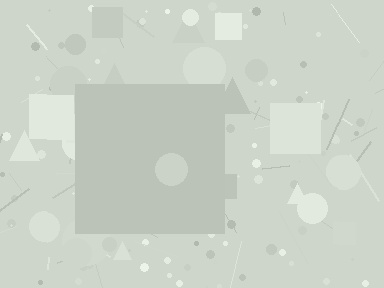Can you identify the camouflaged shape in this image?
The camouflaged shape is a square.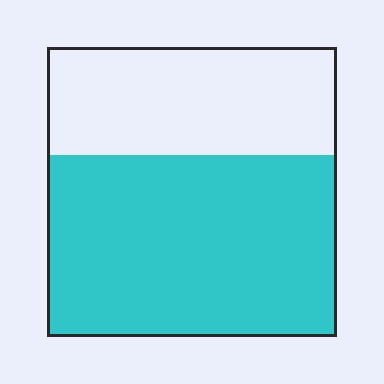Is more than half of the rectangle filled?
Yes.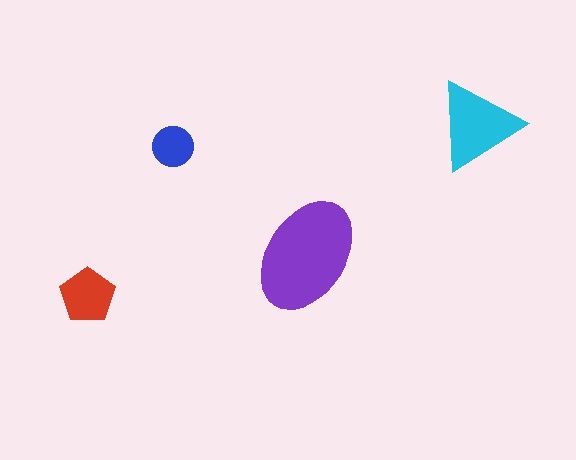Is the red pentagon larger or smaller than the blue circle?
Larger.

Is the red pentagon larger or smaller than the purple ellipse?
Smaller.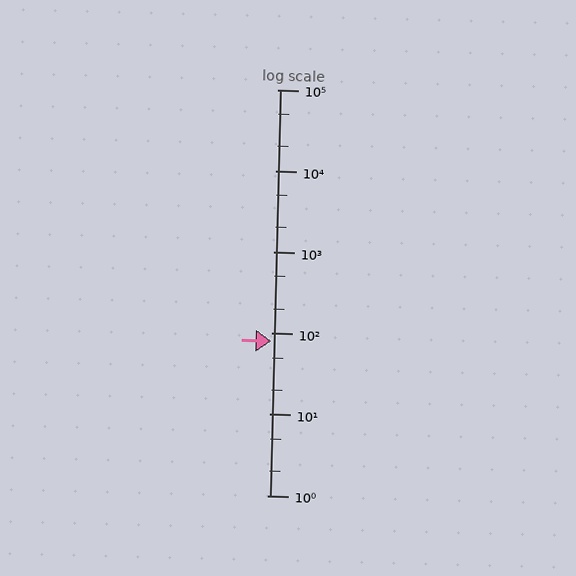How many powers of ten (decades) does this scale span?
The scale spans 5 decades, from 1 to 100000.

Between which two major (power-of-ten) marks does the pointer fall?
The pointer is between 10 and 100.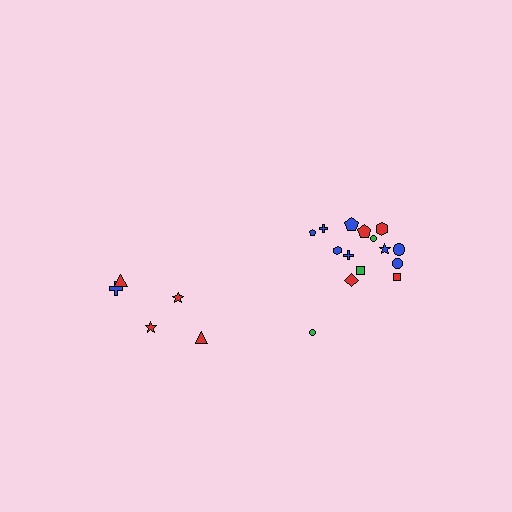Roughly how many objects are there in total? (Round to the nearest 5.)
Roughly 20 objects in total.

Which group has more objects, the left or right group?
The right group.